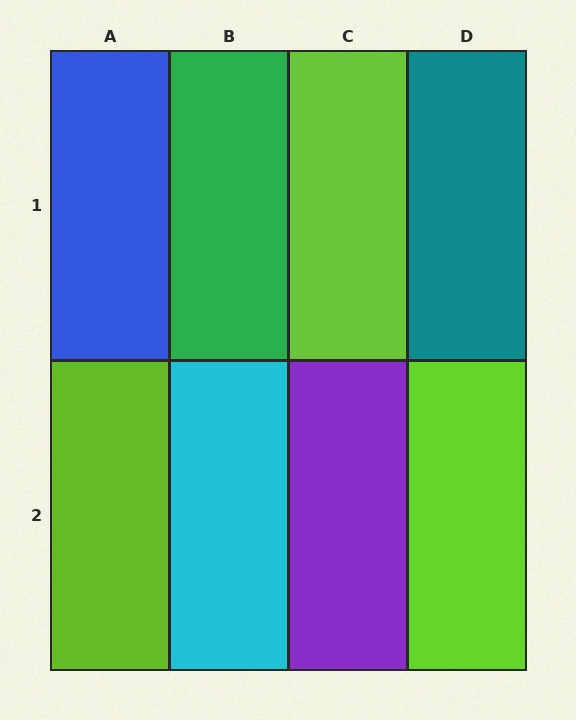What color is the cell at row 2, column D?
Lime.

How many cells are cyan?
1 cell is cyan.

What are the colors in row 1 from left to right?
Blue, green, lime, teal.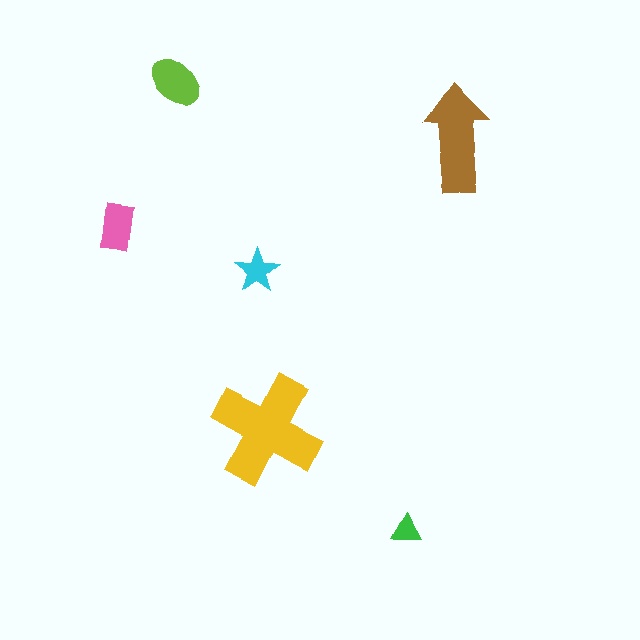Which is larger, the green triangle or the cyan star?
The cyan star.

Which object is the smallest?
The green triangle.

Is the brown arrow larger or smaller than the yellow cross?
Smaller.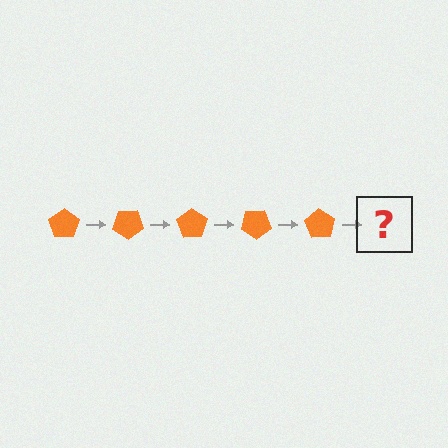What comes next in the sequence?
The next element should be an orange pentagon rotated 175 degrees.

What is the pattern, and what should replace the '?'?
The pattern is that the pentagon rotates 35 degrees each step. The '?' should be an orange pentagon rotated 175 degrees.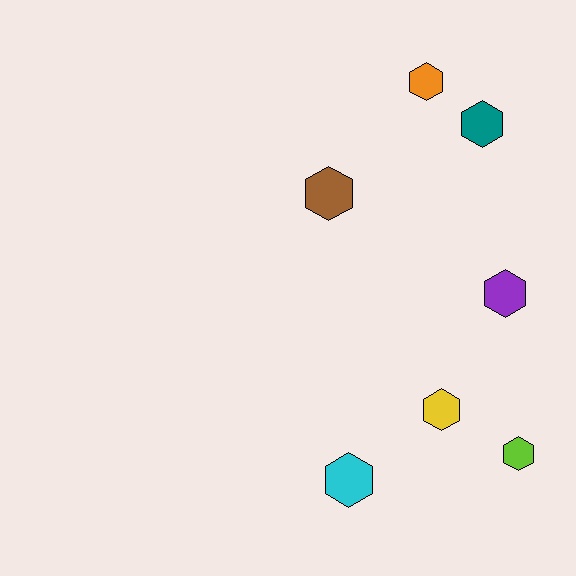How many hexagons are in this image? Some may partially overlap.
There are 7 hexagons.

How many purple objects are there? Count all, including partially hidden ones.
There is 1 purple object.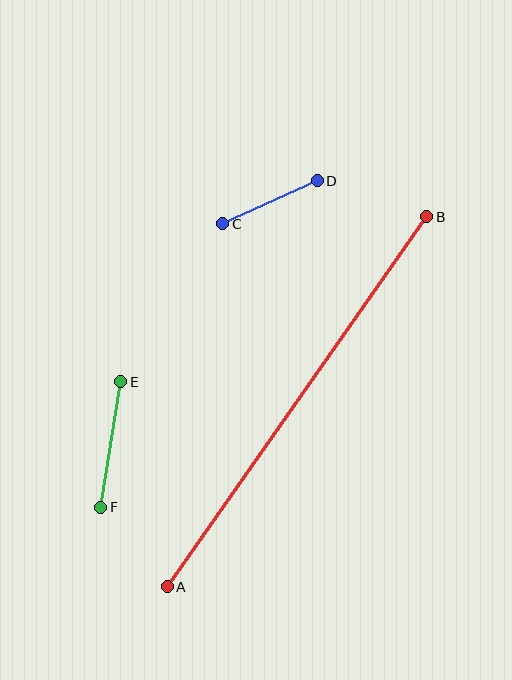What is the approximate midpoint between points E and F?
The midpoint is at approximately (111, 444) pixels.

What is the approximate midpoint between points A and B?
The midpoint is at approximately (297, 402) pixels.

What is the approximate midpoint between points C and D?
The midpoint is at approximately (270, 202) pixels.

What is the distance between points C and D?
The distance is approximately 104 pixels.